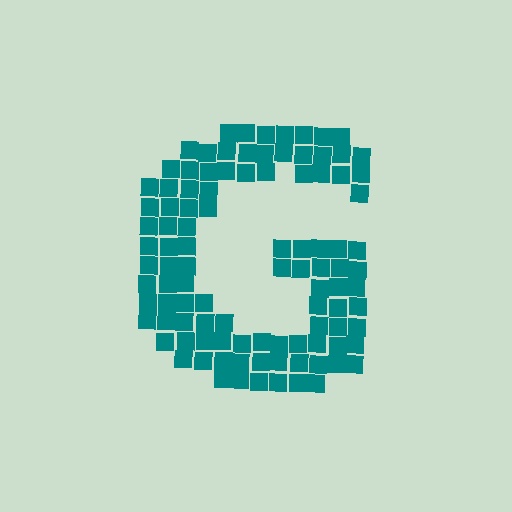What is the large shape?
The large shape is the letter G.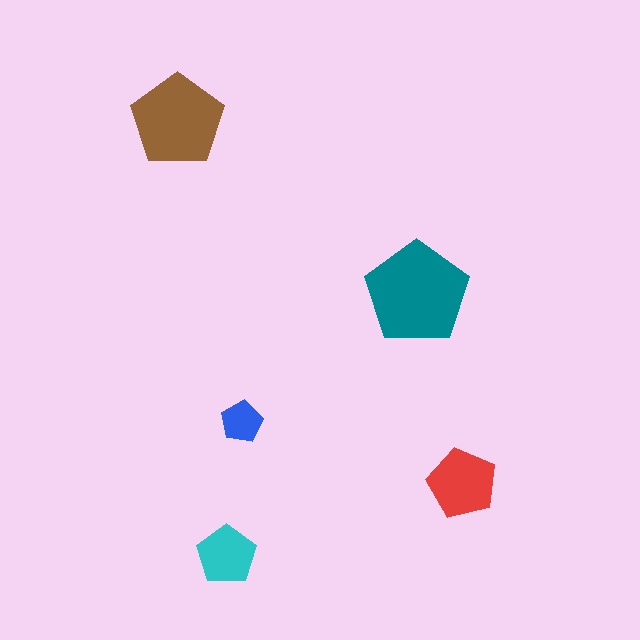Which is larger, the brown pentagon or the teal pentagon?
The teal one.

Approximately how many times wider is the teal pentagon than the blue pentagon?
About 2.5 times wider.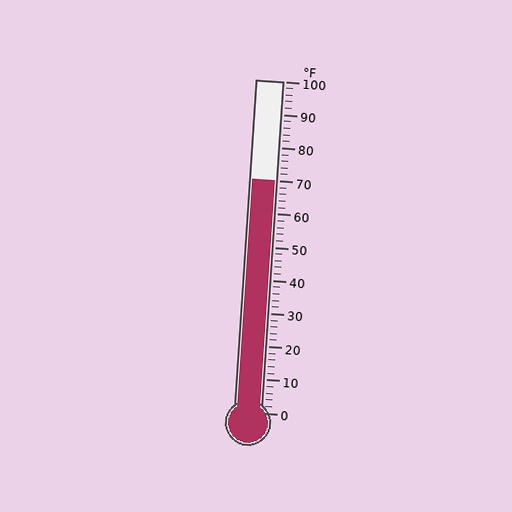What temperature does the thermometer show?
The thermometer shows approximately 70°F.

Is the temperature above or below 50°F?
The temperature is above 50°F.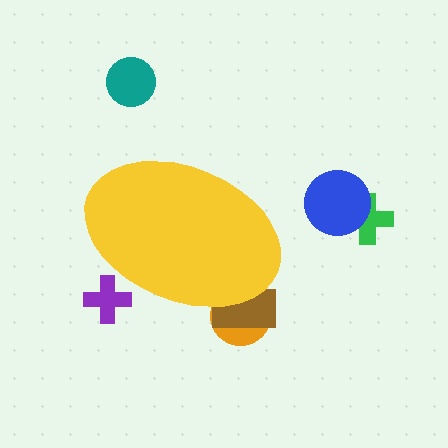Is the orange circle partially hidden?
Yes, the orange circle is partially hidden behind the yellow ellipse.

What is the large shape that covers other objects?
A yellow ellipse.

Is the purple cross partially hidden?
Yes, the purple cross is partially hidden behind the yellow ellipse.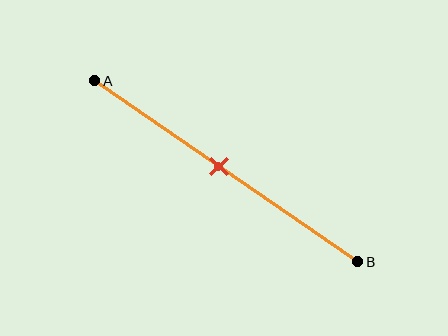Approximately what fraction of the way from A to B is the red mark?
The red mark is approximately 45% of the way from A to B.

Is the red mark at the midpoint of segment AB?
Yes, the mark is approximately at the midpoint.